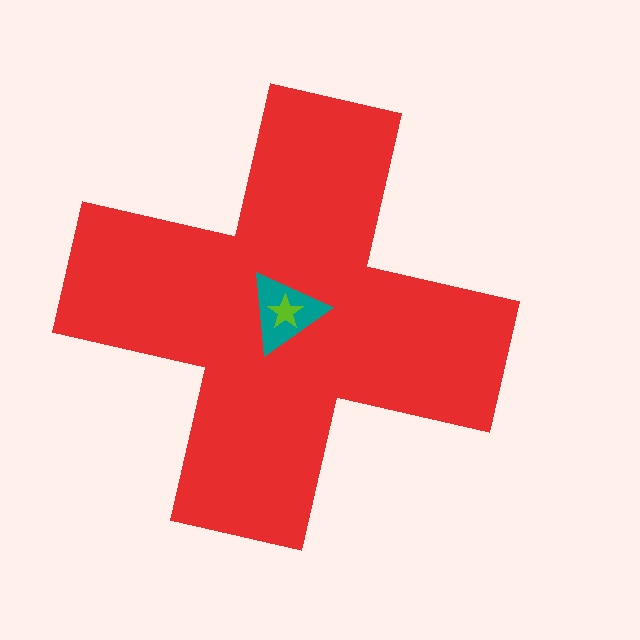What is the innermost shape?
The lime star.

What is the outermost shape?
The red cross.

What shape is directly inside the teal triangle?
The lime star.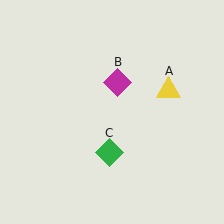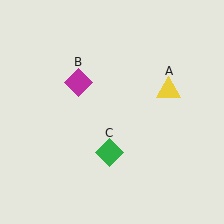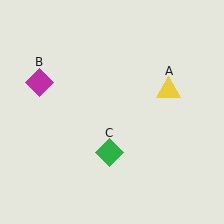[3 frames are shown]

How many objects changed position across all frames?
1 object changed position: magenta diamond (object B).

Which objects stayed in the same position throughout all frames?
Yellow triangle (object A) and green diamond (object C) remained stationary.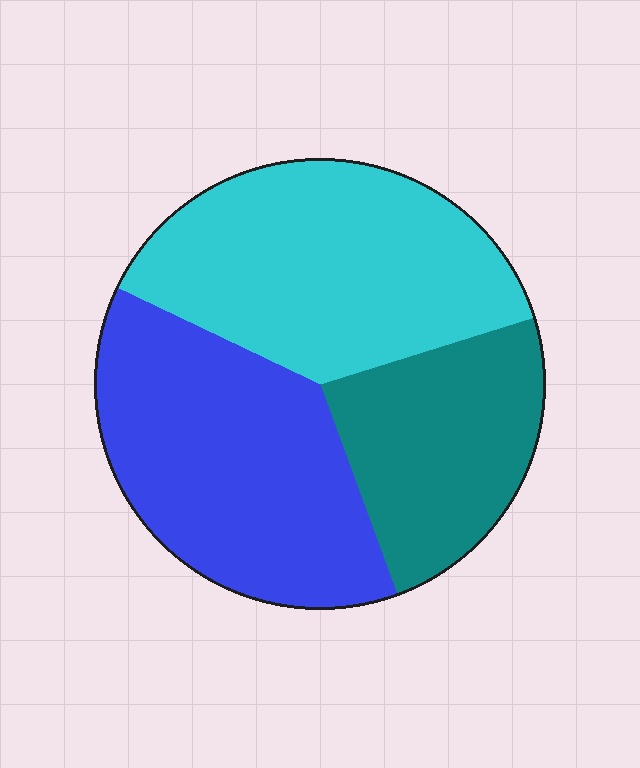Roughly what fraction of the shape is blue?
Blue covers 38% of the shape.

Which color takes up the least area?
Teal, at roughly 25%.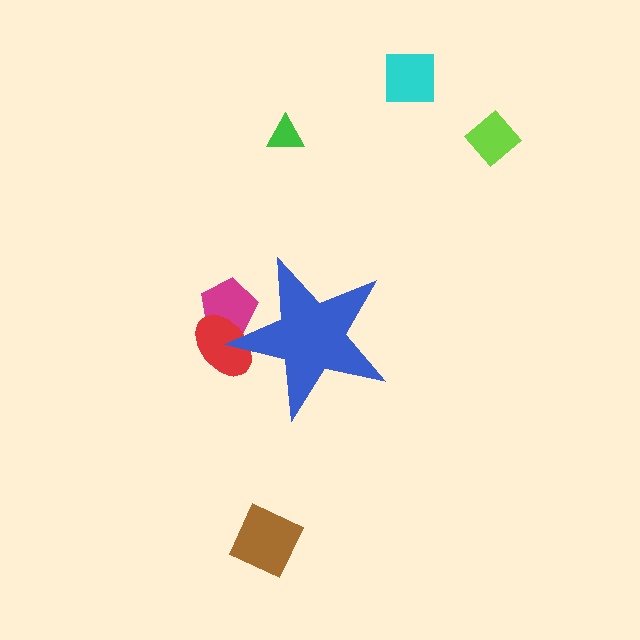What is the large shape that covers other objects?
A blue star.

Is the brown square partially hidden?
No, the brown square is fully visible.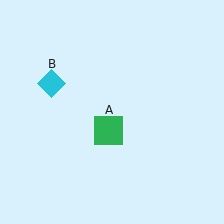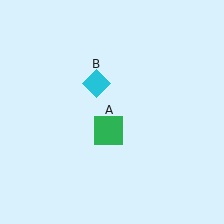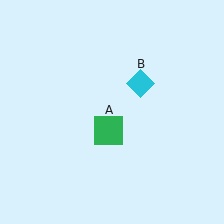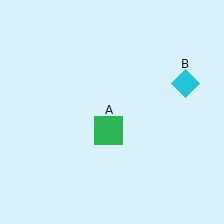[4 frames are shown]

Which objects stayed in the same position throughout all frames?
Green square (object A) remained stationary.